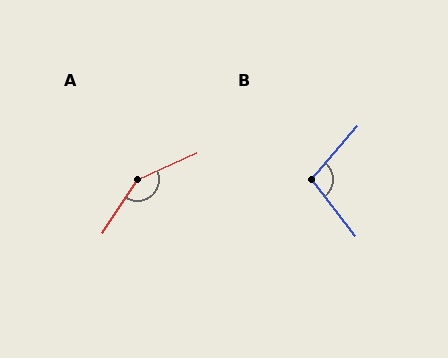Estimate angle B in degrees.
Approximately 102 degrees.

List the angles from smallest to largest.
B (102°), A (147°).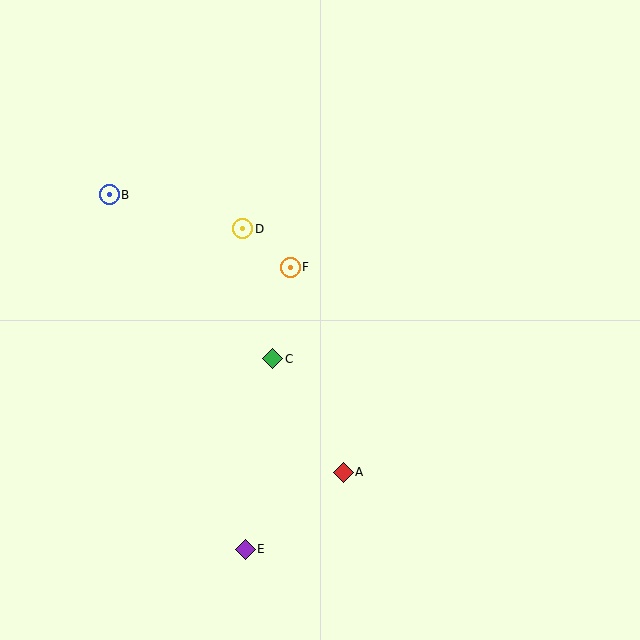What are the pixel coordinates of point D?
Point D is at (243, 229).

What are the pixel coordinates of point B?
Point B is at (109, 195).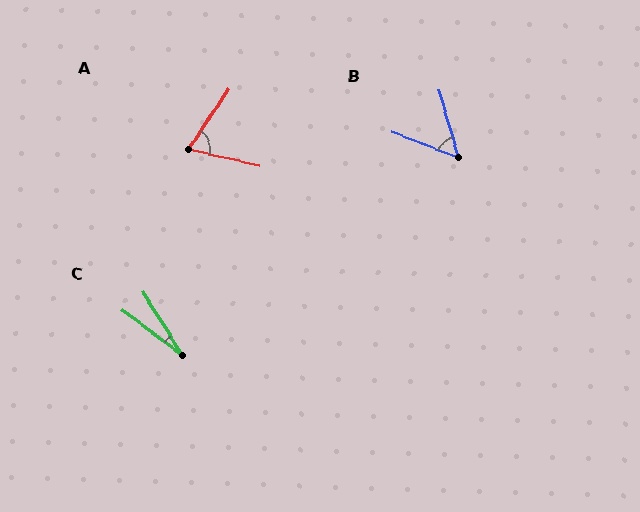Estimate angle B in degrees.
Approximately 53 degrees.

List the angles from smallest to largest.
C (21°), B (53°), A (69°).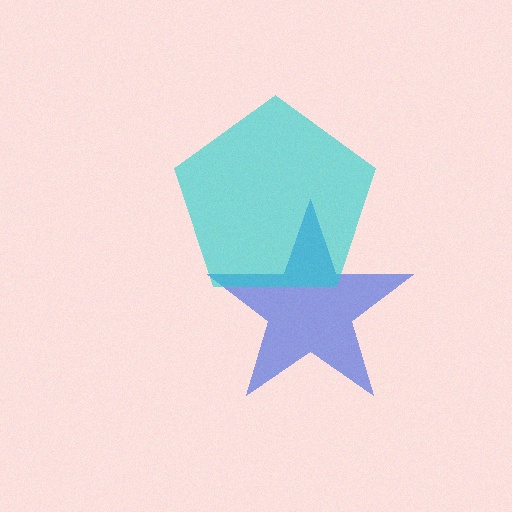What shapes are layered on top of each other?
The layered shapes are: a blue star, a cyan pentagon.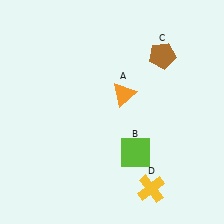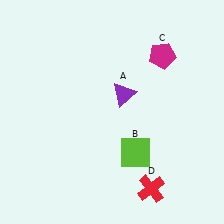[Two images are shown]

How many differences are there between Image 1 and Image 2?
There are 3 differences between the two images.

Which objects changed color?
A changed from orange to purple. C changed from brown to magenta. D changed from yellow to red.